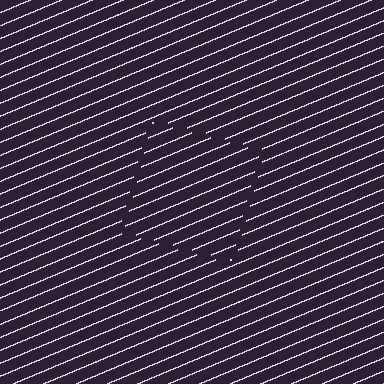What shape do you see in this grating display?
An illusory square. The interior of the shape contains the same grating, shifted by half a period — the contour is defined by the phase discontinuity where line-ends from the inner and outer gratings abut.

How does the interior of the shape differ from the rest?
The interior of the shape contains the same grating, shifted by half a period — the contour is defined by the phase discontinuity where line-ends from the inner and outer gratings abut.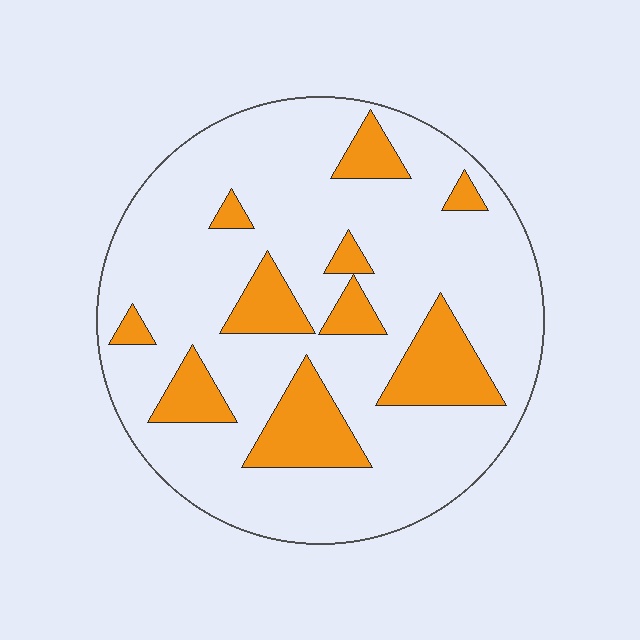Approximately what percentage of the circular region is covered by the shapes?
Approximately 20%.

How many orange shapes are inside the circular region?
10.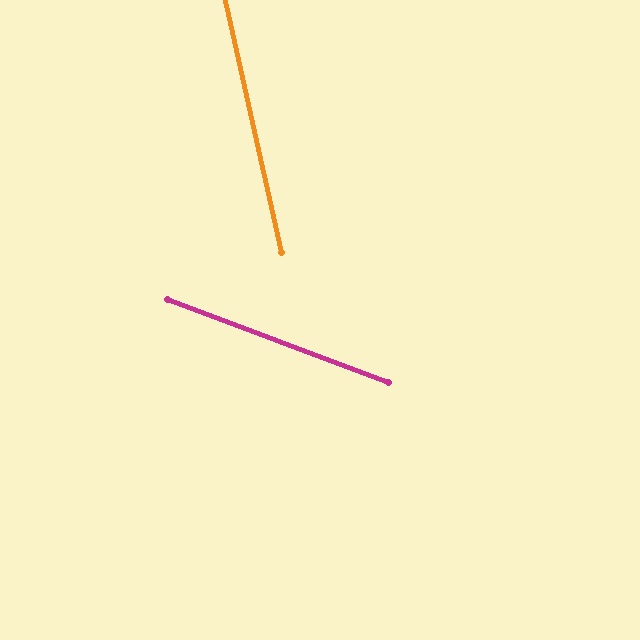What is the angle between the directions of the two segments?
Approximately 57 degrees.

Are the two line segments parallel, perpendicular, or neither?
Neither parallel nor perpendicular — they differ by about 57°.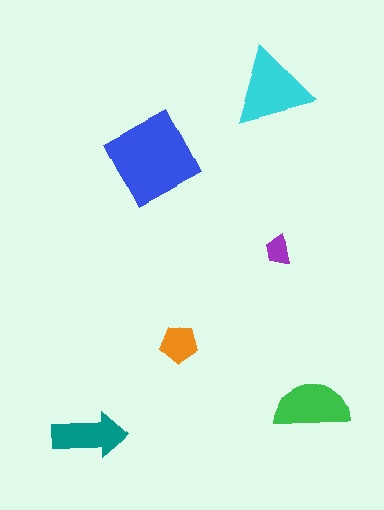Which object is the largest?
The blue diamond.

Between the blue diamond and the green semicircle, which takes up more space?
The blue diamond.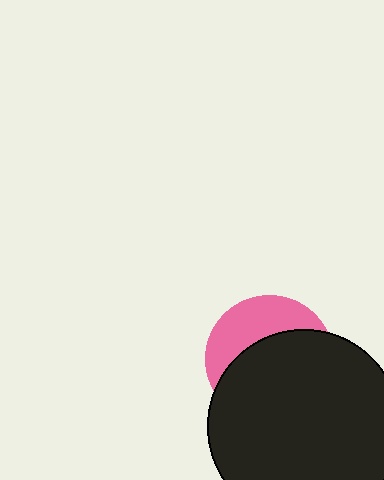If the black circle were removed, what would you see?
You would see the complete pink circle.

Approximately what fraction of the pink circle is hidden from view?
Roughly 64% of the pink circle is hidden behind the black circle.